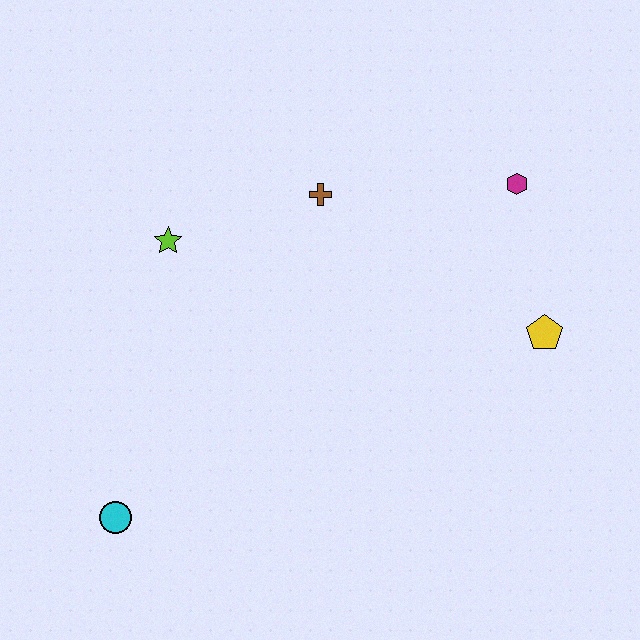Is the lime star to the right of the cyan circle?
Yes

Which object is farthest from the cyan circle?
The magenta hexagon is farthest from the cyan circle.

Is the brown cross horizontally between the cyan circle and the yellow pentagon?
Yes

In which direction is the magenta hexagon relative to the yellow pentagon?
The magenta hexagon is above the yellow pentagon.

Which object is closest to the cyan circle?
The lime star is closest to the cyan circle.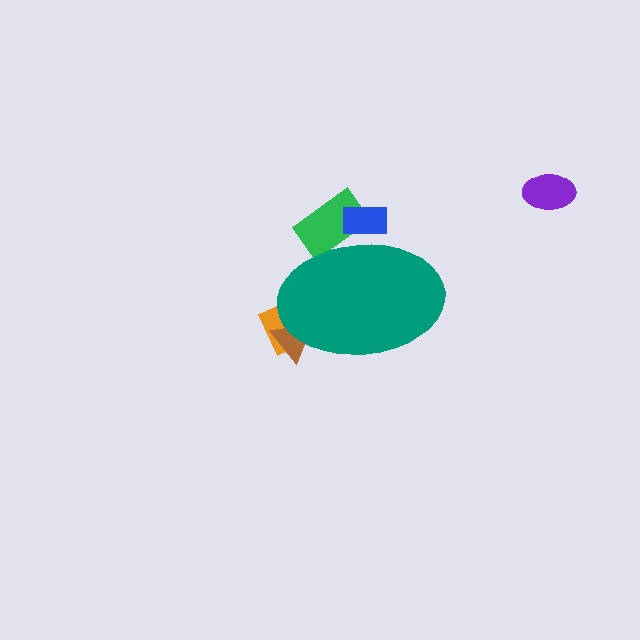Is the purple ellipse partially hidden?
No, the purple ellipse is fully visible.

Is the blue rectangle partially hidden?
Yes, the blue rectangle is partially hidden behind the teal ellipse.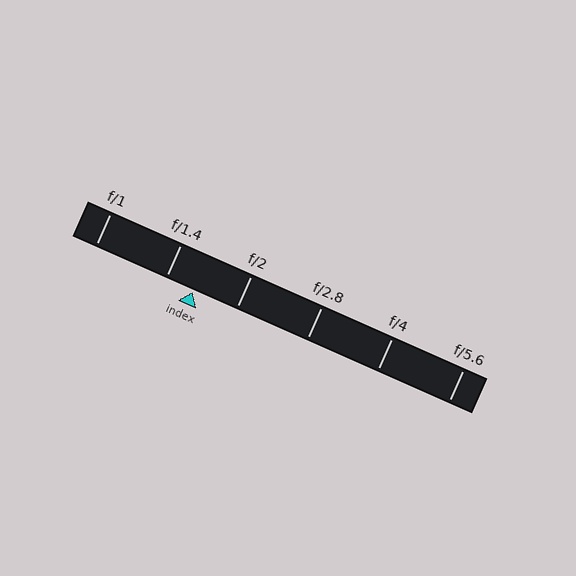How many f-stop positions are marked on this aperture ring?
There are 6 f-stop positions marked.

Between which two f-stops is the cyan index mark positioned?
The index mark is between f/1.4 and f/2.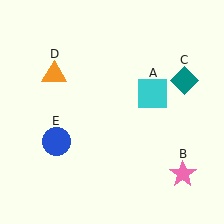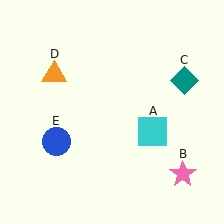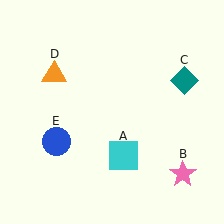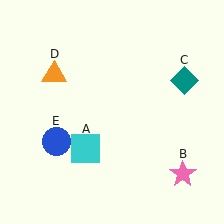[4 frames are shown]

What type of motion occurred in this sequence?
The cyan square (object A) rotated clockwise around the center of the scene.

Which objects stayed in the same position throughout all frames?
Pink star (object B) and teal diamond (object C) and orange triangle (object D) and blue circle (object E) remained stationary.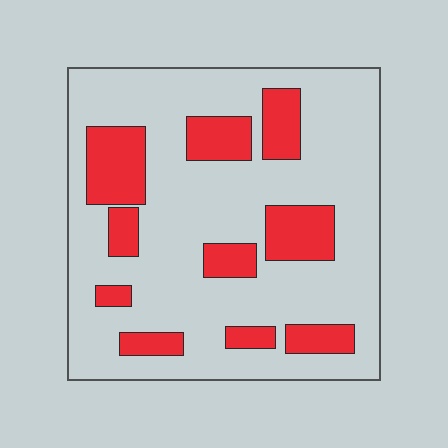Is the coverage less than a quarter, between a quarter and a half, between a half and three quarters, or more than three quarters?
Less than a quarter.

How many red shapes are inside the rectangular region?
10.